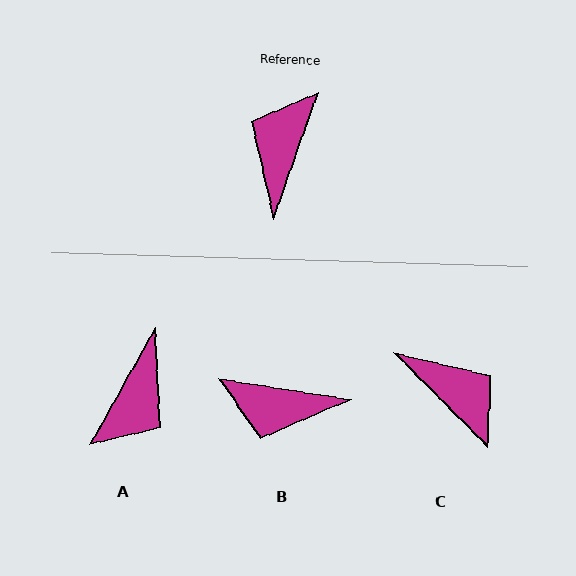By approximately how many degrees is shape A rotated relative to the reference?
Approximately 171 degrees counter-clockwise.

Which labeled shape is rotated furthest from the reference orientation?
A, about 171 degrees away.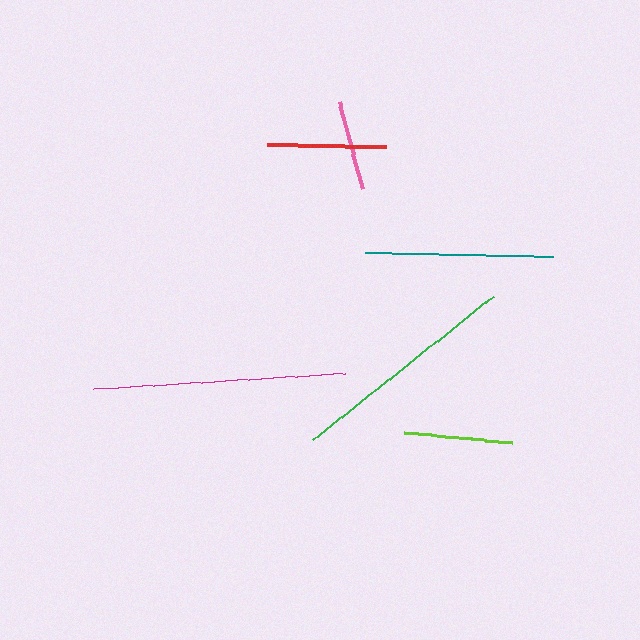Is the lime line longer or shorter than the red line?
The red line is longer than the lime line.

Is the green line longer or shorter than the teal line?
The green line is longer than the teal line.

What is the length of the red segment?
The red segment is approximately 118 pixels long.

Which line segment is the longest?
The magenta line is the longest at approximately 252 pixels.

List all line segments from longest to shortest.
From longest to shortest: magenta, green, teal, red, lime, pink.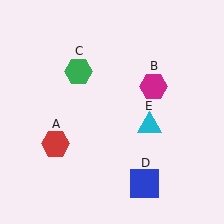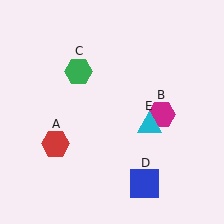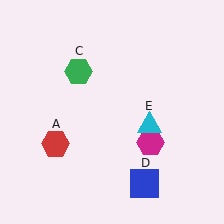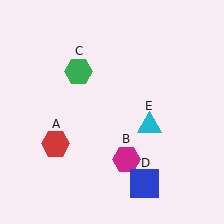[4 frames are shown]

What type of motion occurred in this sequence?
The magenta hexagon (object B) rotated clockwise around the center of the scene.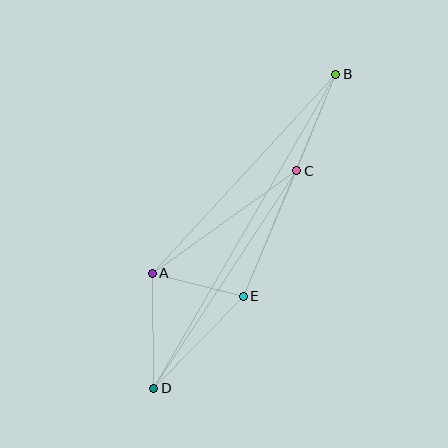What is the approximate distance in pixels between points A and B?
The distance between A and B is approximately 271 pixels.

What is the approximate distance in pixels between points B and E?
The distance between B and E is approximately 241 pixels.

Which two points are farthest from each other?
Points B and D are farthest from each other.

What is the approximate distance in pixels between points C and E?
The distance between C and E is approximately 136 pixels.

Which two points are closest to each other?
Points A and E are closest to each other.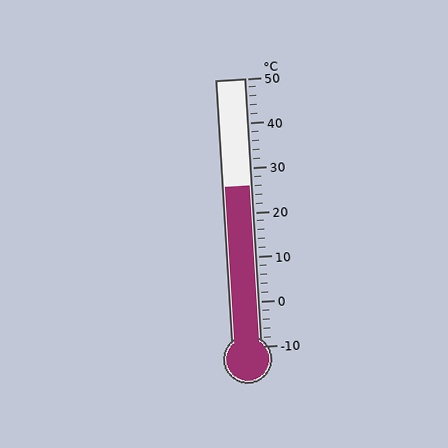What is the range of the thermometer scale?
The thermometer scale ranges from -10°C to 50°C.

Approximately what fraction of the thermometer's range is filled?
The thermometer is filled to approximately 60% of its range.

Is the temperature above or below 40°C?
The temperature is below 40°C.